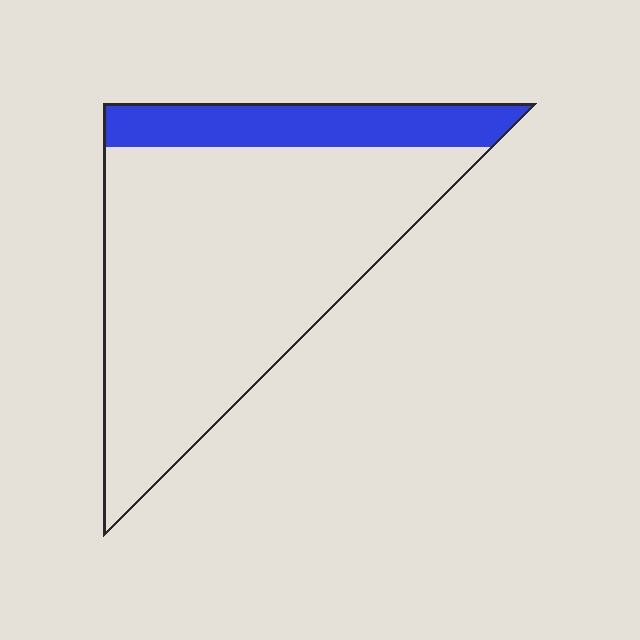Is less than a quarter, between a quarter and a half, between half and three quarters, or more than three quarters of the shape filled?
Less than a quarter.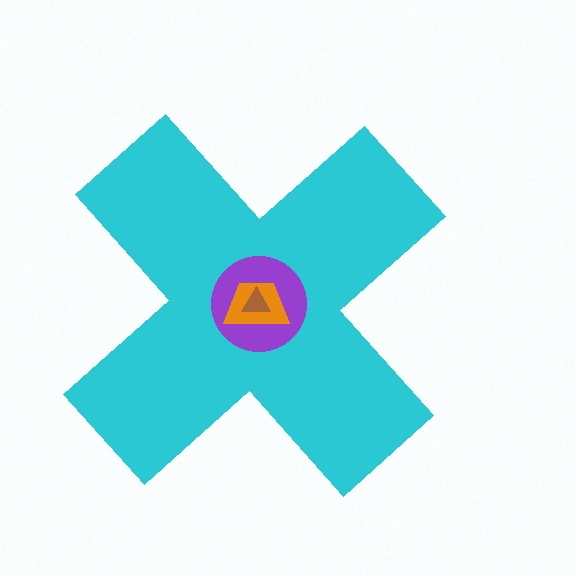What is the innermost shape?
The brown triangle.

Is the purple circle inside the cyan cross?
Yes.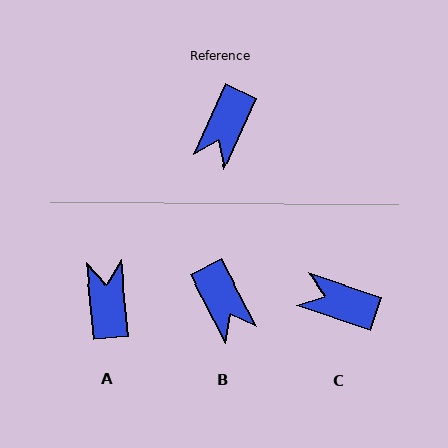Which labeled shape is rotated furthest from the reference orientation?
A, about 150 degrees away.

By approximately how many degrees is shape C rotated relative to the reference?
Approximately 85 degrees clockwise.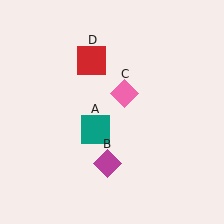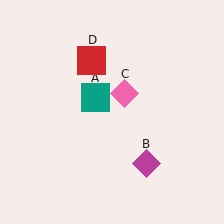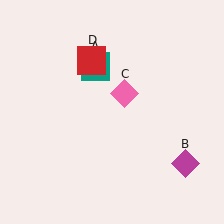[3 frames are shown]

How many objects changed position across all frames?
2 objects changed position: teal square (object A), magenta diamond (object B).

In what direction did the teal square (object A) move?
The teal square (object A) moved up.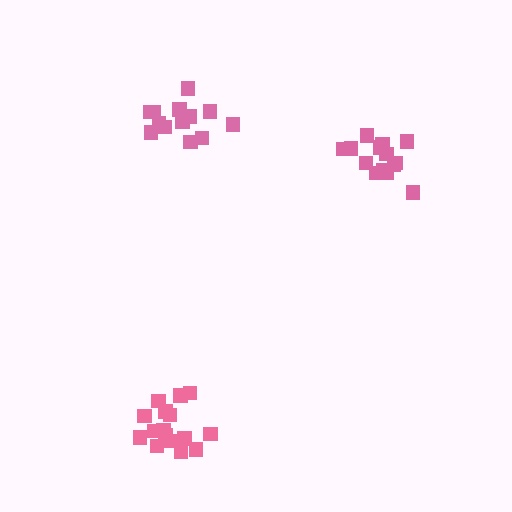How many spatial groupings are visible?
There are 3 spatial groupings.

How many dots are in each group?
Group 1: 15 dots, Group 2: 16 dots, Group 3: 14 dots (45 total).